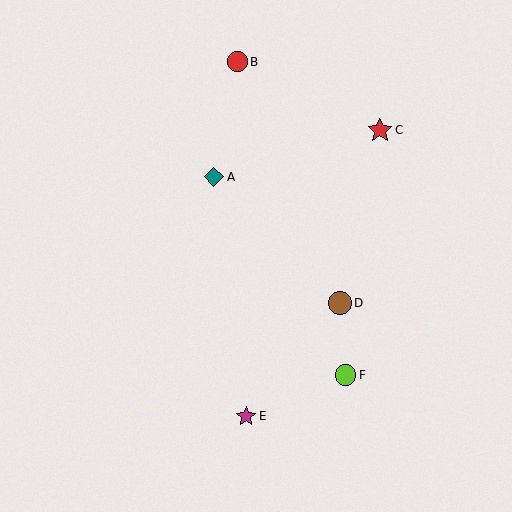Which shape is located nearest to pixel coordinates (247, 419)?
The magenta star (labeled E) at (246, 416) is nearest to that location.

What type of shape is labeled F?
Shape F is a lime circle.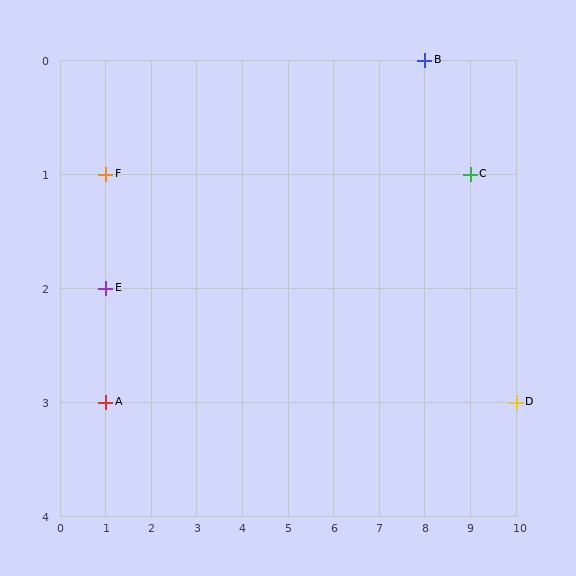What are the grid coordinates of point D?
Point D is at grid coordinates (10, 3).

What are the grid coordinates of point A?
Point A is at grid coordinates (1, 3).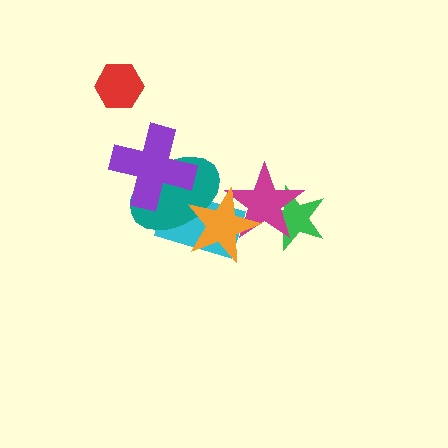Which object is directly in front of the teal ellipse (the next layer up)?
The orange star is directly in front of the teal ellipse.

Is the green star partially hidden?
Yes, it is partially covered by another shape.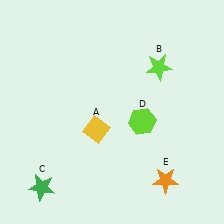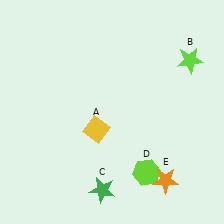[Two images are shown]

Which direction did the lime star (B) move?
The lime star (B) moved right.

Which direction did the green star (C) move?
The green star (C) moved right.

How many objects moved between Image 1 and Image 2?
3 objects moved between the two images.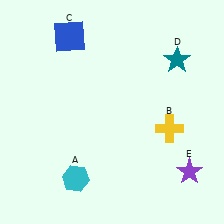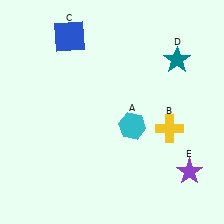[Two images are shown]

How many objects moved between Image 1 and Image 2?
1 object moved between the two images.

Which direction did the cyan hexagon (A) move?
The cyan hexagon (A) moved right.